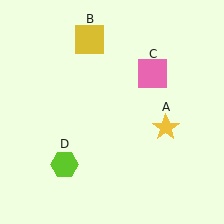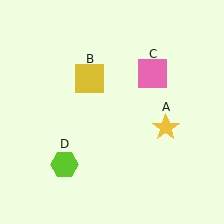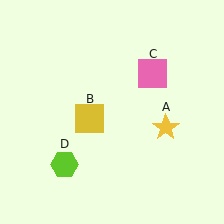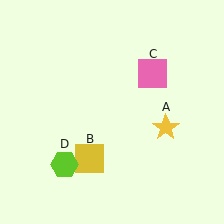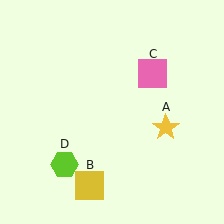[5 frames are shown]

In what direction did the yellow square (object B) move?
The yellow square (object B) moved down.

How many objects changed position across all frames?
1 object changed position: yellow square (object B).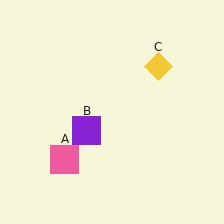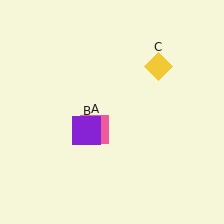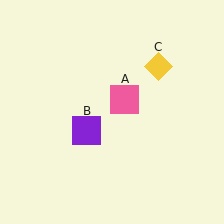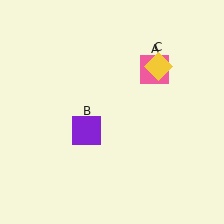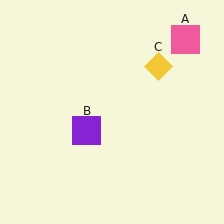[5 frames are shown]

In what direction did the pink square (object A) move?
The pink square (object A) moved up and to the right.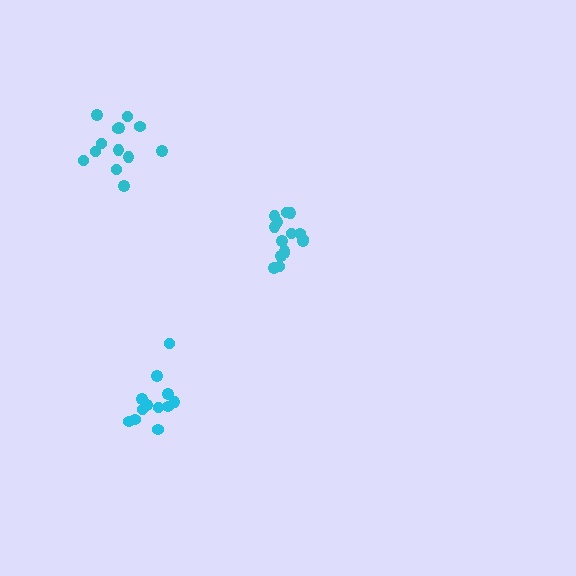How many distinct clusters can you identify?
There are 3 distinct clusters.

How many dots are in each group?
Group 1: 12 dots, Group 2: 15 dots, Group 3: 13 dots (40 total).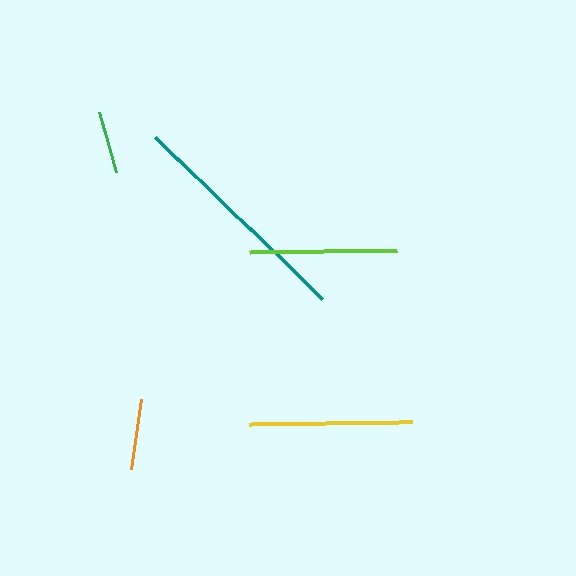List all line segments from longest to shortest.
From longest to shortest: teal, yellow, lime, orange, green.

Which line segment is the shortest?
The green line is the shortest at approximately 64 pixels.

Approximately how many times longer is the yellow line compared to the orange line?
The yellow line is approximately 2.3 times the length of the orange line.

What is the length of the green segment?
The green segment is approximately 64 pixels long.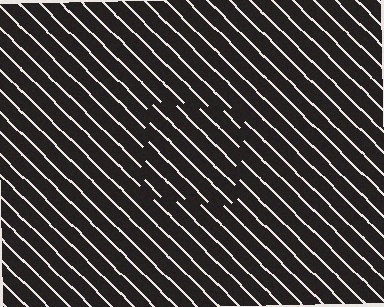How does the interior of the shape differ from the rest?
The interior of the shape contains the same grating, shifted by half a period — the contour is defined by the phase discontinuity where line-ends from the inner and outer gratings abut.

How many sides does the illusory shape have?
4 sides — the line-ends trace a square.